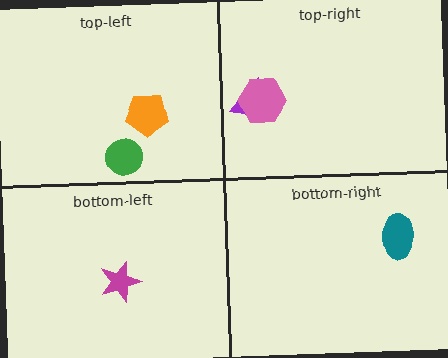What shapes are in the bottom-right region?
The teal ellipse.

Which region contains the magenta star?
The bottom-left region.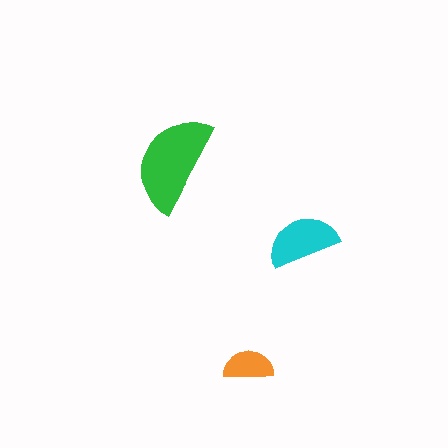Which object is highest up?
The green semicircle is topmost.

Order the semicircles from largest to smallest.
the green one, the cyan one, the orange one.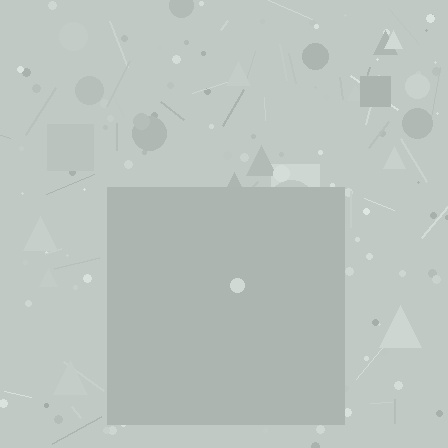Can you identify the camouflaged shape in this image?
The camouflaged shape is a square.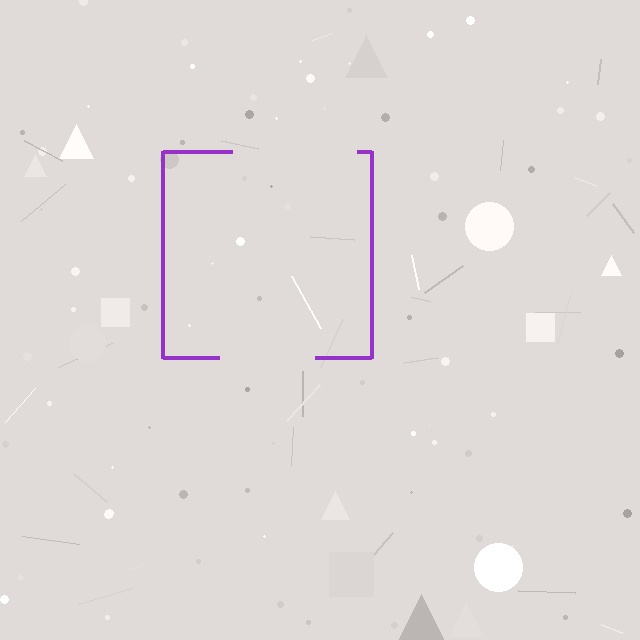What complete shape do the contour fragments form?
The contour fragments form a square.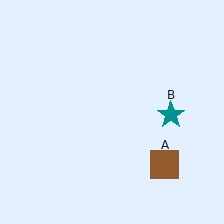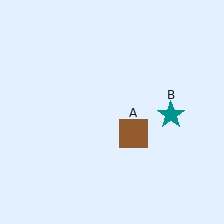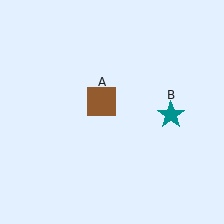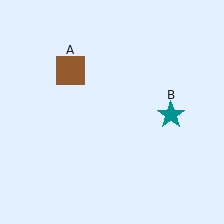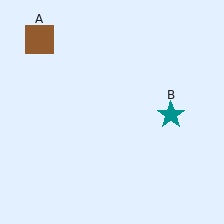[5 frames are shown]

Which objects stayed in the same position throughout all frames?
Teal star (object B) remained stationary.